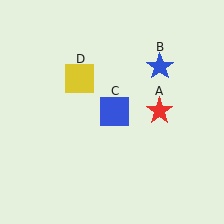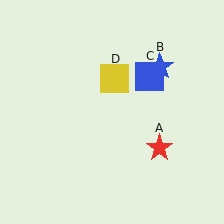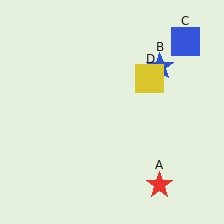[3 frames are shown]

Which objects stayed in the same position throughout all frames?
Blue star (object B) remained stationary.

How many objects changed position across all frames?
3 objects changed position: red star (object A), blue square (object C), yellow square (object D).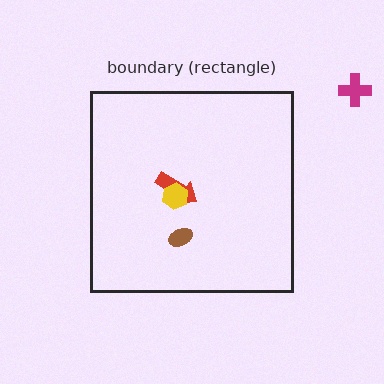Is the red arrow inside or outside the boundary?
Inside.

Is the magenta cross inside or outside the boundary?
Outside.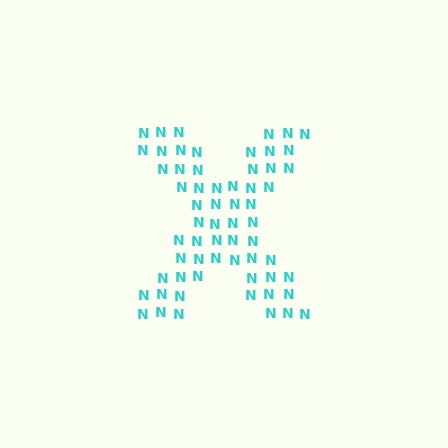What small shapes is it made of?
It is made of small letter N's.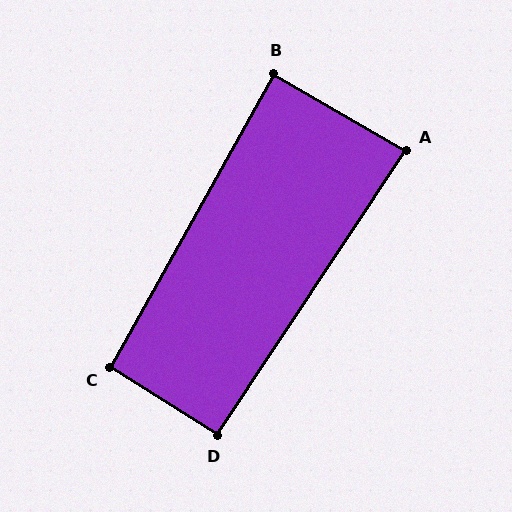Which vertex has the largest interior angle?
C, at approximately 93 degrees.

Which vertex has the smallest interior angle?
A, at approximately 87 degrees.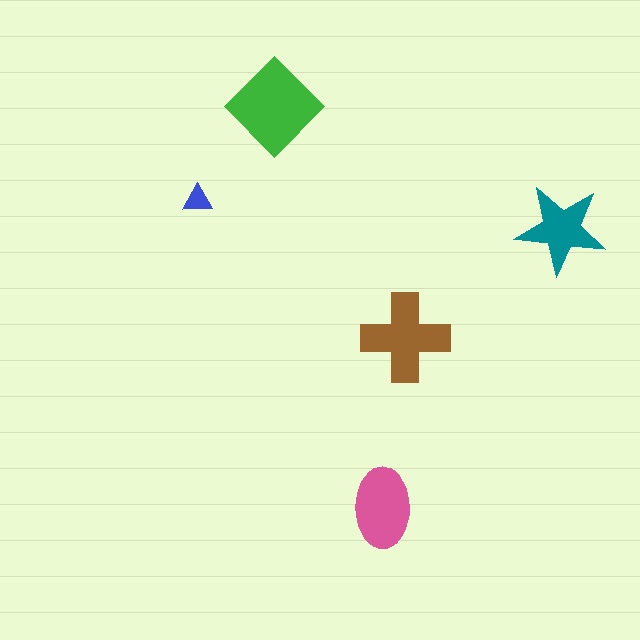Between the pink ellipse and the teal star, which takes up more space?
The pink ellipse.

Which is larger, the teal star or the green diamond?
The green diamond.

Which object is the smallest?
The blue triangle.